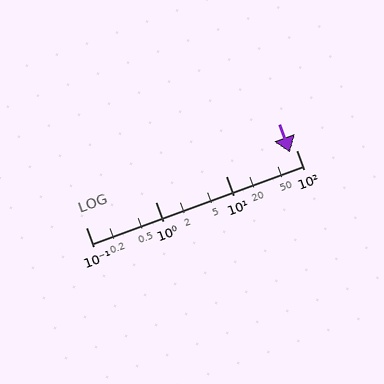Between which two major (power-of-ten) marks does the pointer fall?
The pointer is between 10 and 100.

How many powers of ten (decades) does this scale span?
The scale spans 3 decades, from 0.1 to 100.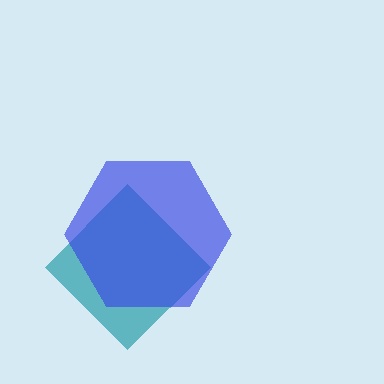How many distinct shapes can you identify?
There are 2 distinct shapes: a teal diamond, a blue hexagon.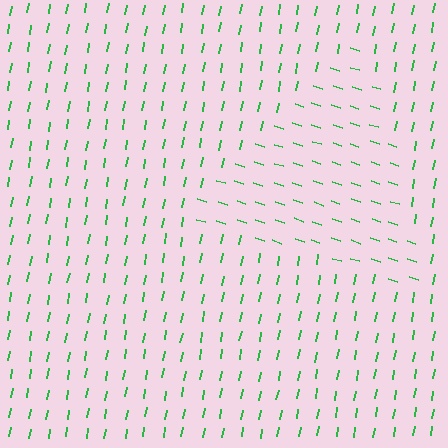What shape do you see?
I see a triangle.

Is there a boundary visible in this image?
Yes, there is a texture boundary formed by a change in line orientation.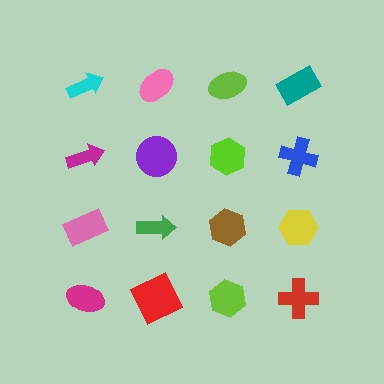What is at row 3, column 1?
A pink rectangle.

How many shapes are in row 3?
4 shapes.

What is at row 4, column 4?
A red cross.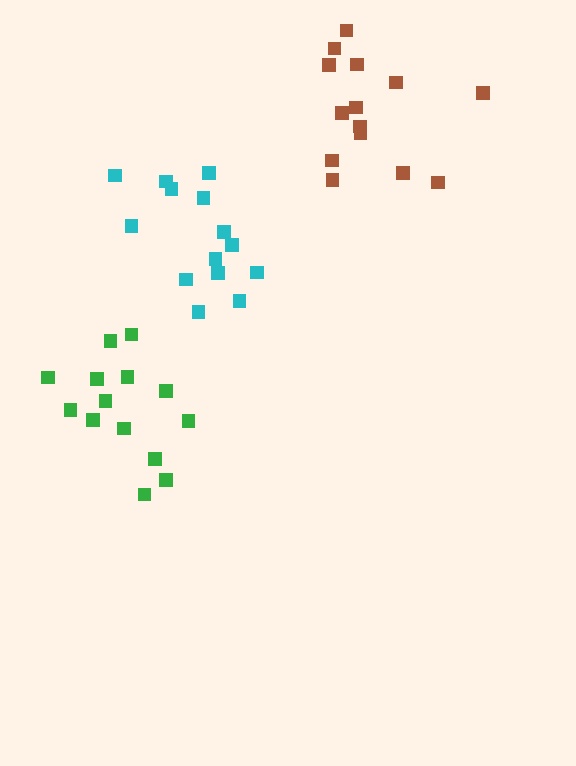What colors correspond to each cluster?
The clusters are colored: cyan, brown, green.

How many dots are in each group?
Group 1: 14 dots, Group 2: 14 dots, Group 3: 14 dots (42 total).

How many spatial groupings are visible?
There are 3 spatial groupings.